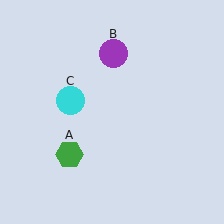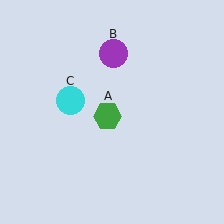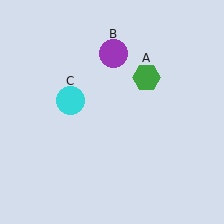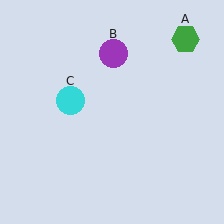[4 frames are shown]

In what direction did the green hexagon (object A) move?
The green hexagon (object A) moved up and to the right.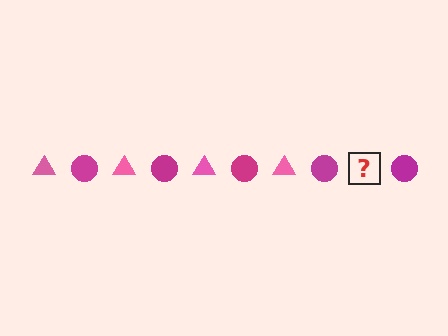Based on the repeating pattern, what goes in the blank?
The blank should be a pink triangle.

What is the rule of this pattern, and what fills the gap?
The rule is that the pattern alternates between pink triangle and magenta circle. The gap should be filled with a pink triangle.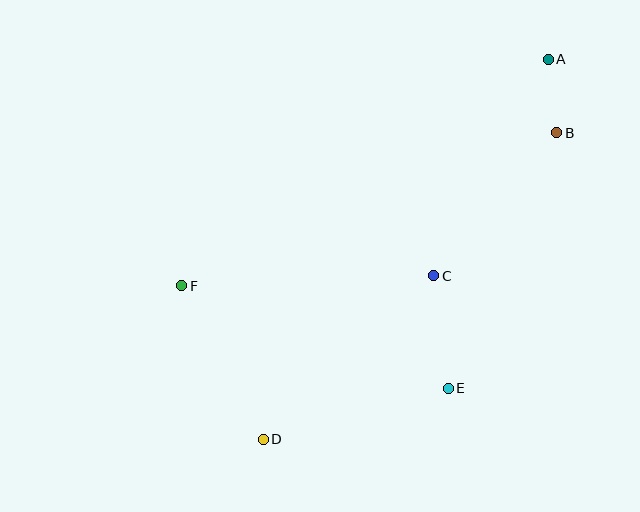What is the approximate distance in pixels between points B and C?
The distance between B and C is approximately 189 pixels.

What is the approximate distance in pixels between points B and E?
The distance between B and E is approximately 278 pixels.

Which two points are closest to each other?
Points A and B are closest to each other.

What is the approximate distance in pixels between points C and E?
The distance between C and E is approximately 113 pixels.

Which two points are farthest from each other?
Points A and D are farthest from each other.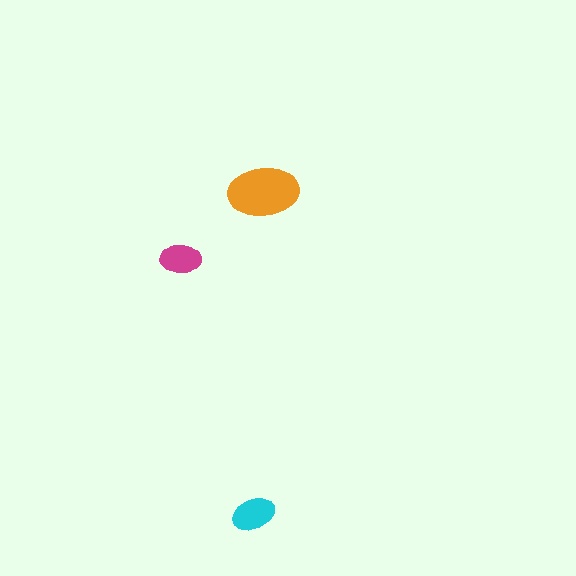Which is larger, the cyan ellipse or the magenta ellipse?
The cyan one.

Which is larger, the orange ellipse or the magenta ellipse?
The orange one.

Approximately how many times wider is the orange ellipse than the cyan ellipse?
About 1.5 times wider.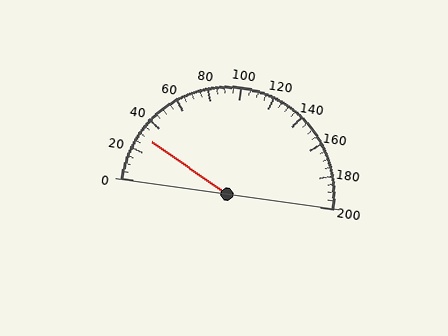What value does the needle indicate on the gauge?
The needle indicates approximately 30.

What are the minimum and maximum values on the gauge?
The gauge ranges from 0 to 200.